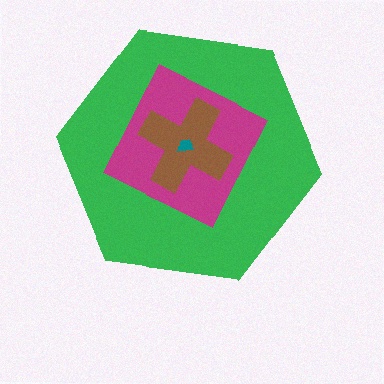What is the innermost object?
The teal trapezoid.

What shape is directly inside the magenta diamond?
The brown cross.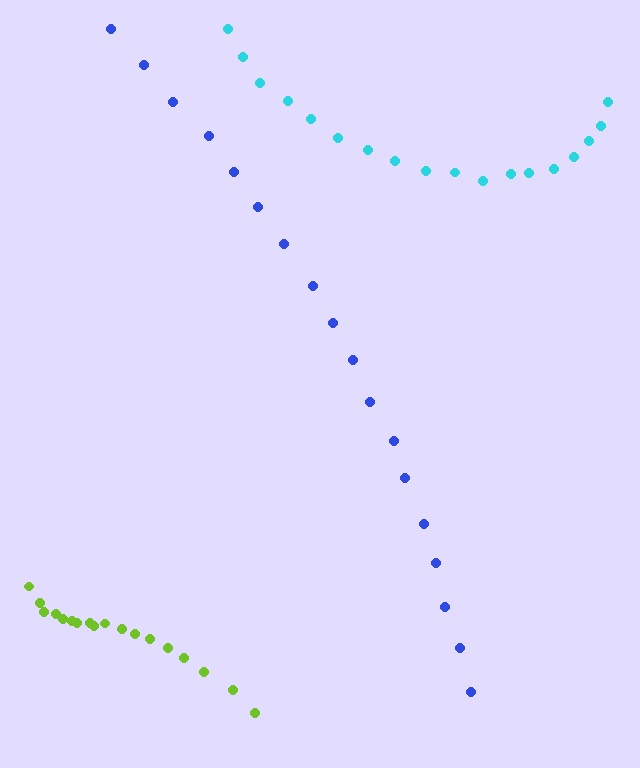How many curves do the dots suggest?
There are 3 distinct paths.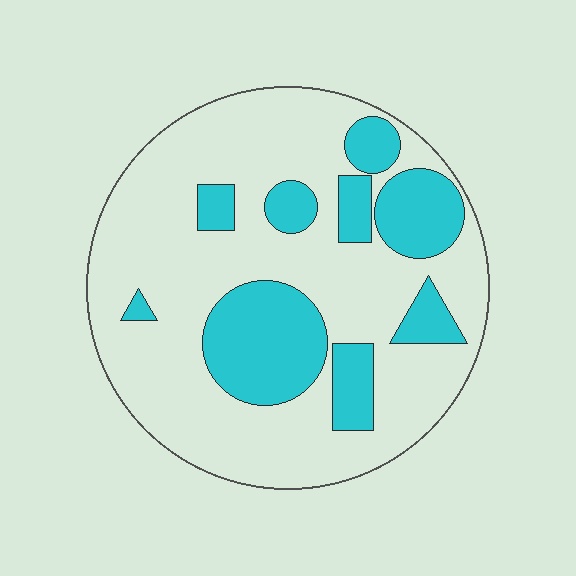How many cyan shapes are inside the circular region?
9.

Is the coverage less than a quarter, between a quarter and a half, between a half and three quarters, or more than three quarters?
Between a quarter and a half.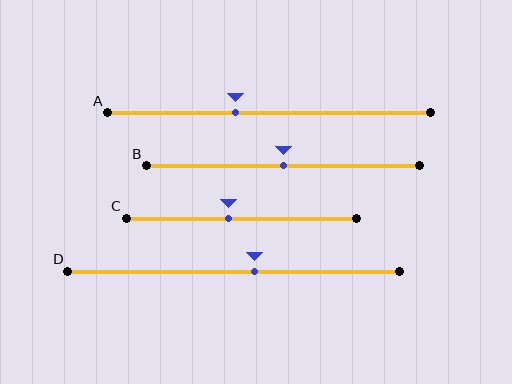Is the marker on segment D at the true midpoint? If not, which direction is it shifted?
No, the marker on segment D is shifted to the right by about 6% of the segment length.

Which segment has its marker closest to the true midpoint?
Segment B has its marker closest to the true midpoint.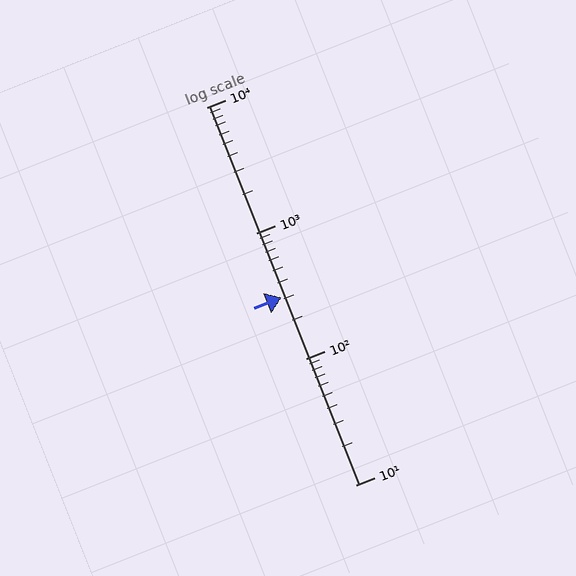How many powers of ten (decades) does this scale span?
The scale spans 3 decades, from 10 to 10000.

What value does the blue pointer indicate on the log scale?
The pointer indicates approximately 310.